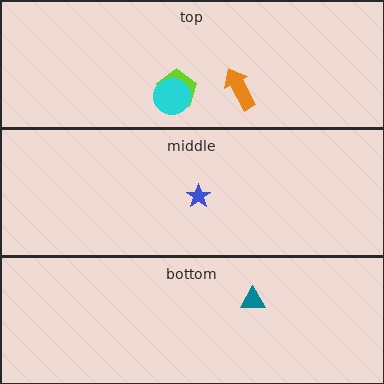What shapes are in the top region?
The orange arrow, the lime pentagon, the cyan circle.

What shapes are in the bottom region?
The teal triangle.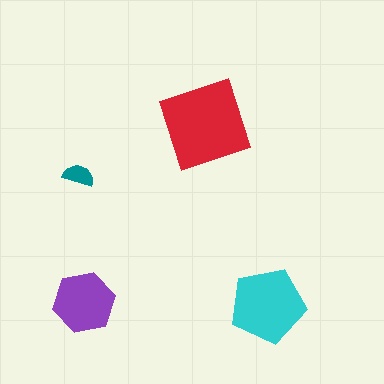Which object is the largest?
The red diamond.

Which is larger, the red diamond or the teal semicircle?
The red diamond.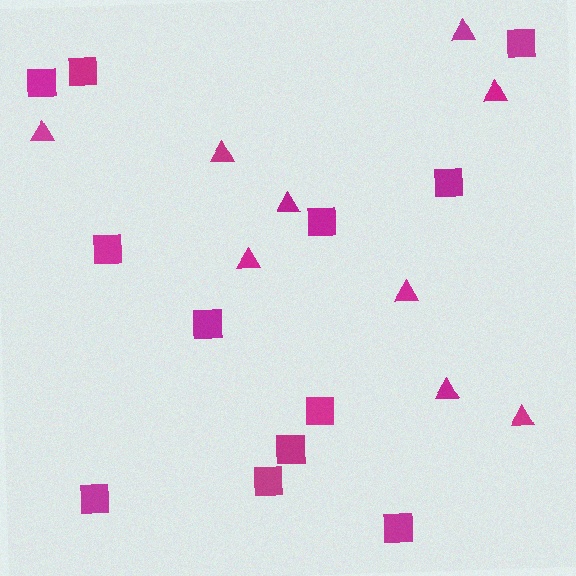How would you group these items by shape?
There are 2 groups: one group of triangles (9) and one group of squares (12).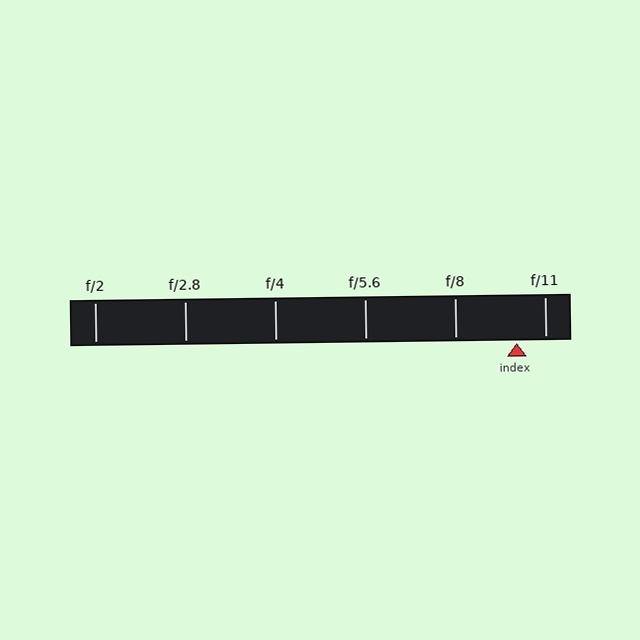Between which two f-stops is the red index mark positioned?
The index mark is between f/8 and f/11.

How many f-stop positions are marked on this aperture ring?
There are 6 f-stop positions marked.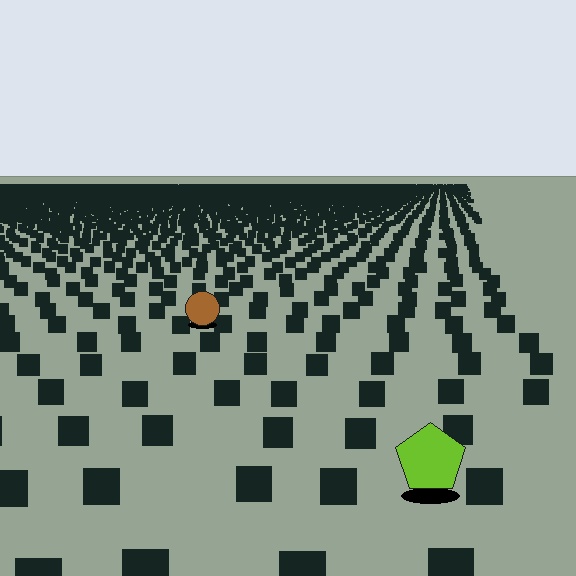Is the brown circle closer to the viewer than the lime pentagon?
No. The lime pentagon is closer — you can tell from the texture gradient: the ground texture is coarser near it.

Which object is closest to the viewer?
The lime pentagon is closest. The texture marks near it are larger and more spread out.